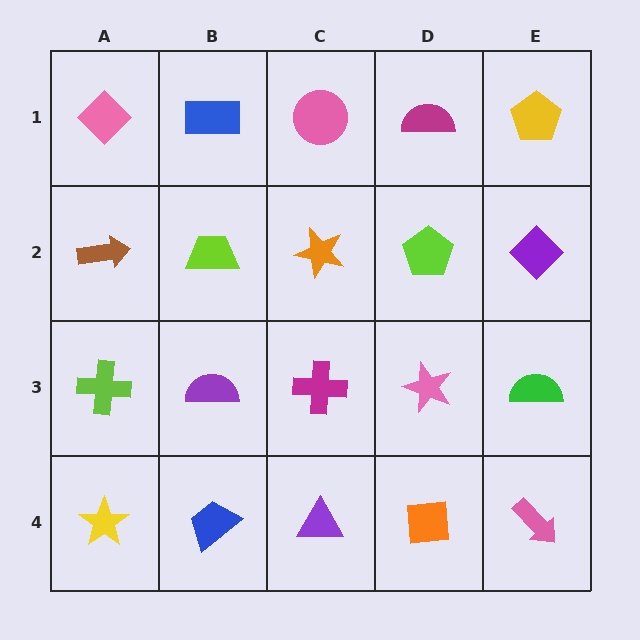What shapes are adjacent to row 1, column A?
A brown arrow (row 2, column A), a blue rectangle (row 1, column B).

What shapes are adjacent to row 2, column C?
A pink circle (row 1, column C), a magenta cross (row 3, column C), a lime trapezoid (row 2, column B), a lime pentagon (row 2, column D).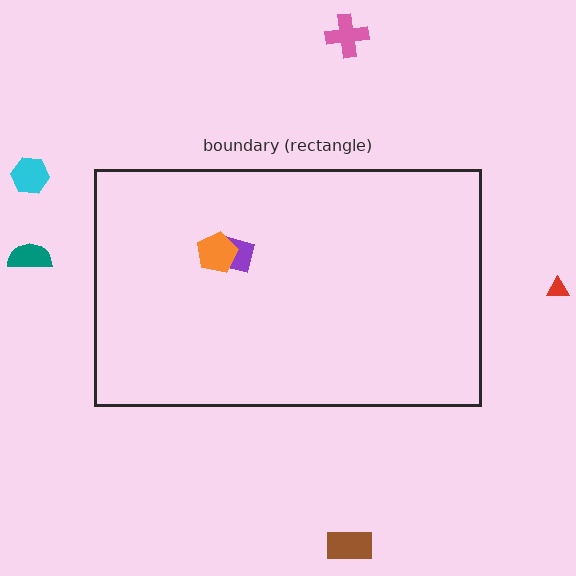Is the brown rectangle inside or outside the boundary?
Outside.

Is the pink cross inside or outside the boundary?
Outside.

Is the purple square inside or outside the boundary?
Inside.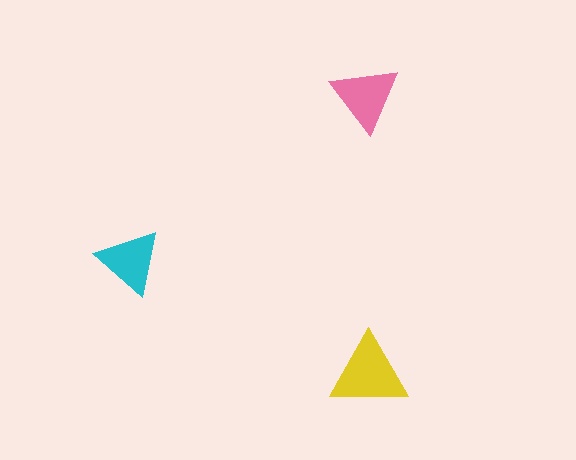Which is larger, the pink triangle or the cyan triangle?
The pink one.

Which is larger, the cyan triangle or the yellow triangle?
The yellow one.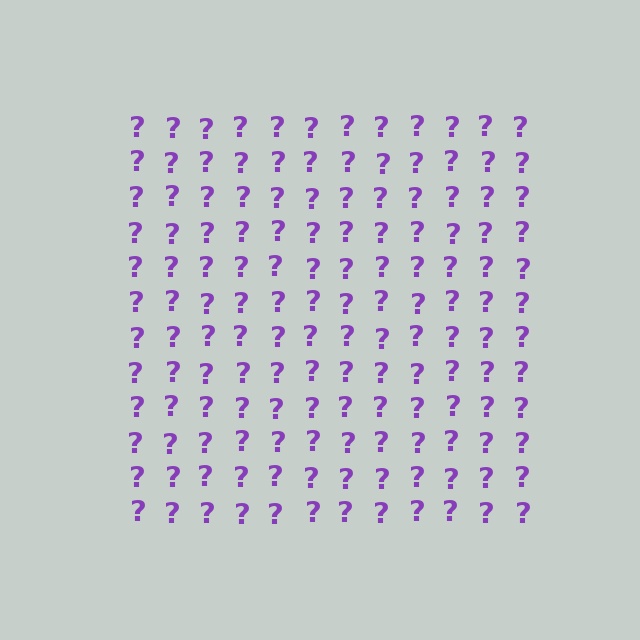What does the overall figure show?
The overall figure shows a square.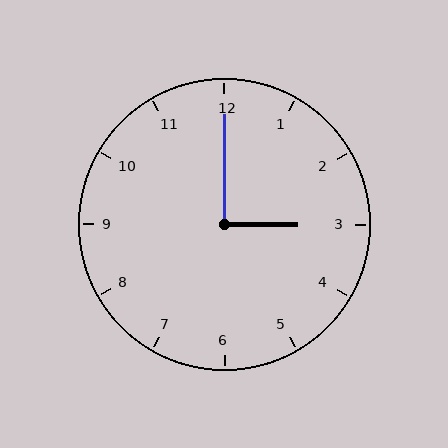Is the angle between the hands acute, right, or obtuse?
It is right.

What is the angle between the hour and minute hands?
Approximately 90 degrees.